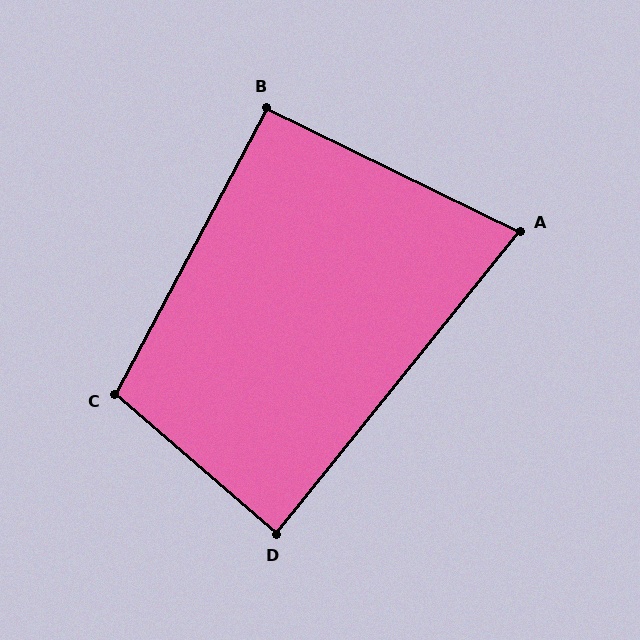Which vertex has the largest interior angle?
C, at approximately 103 degrees.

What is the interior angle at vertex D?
Approximately 88 degrees (approximately right).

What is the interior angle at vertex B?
Approximately 92 degrees (approximately right).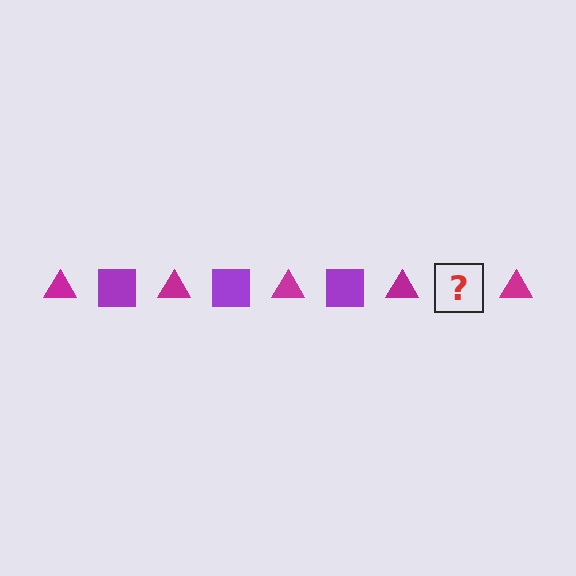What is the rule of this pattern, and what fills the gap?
The rule is that the pattern alternates between magenta triangle and purple square. The gap should be filled with a purple square.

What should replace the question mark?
The question mark should be replaced with a purple square.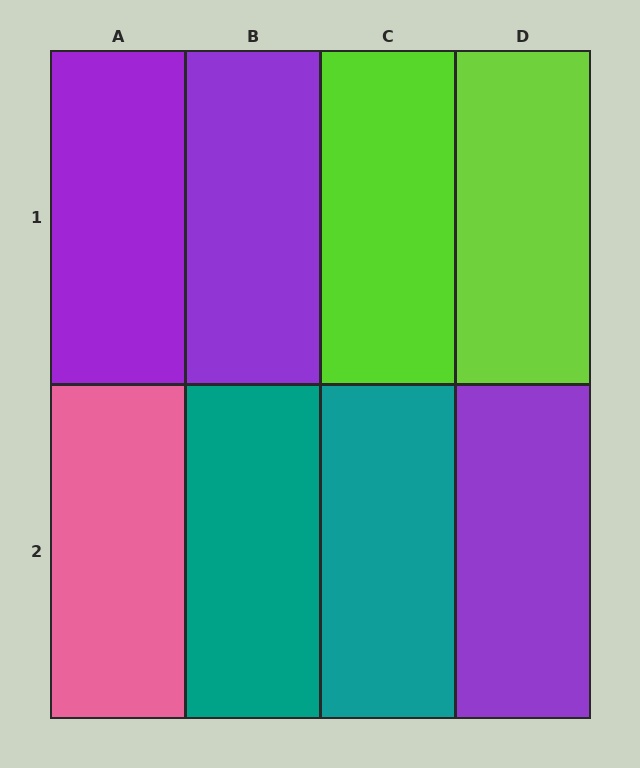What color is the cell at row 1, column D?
Lime.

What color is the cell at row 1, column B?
Purple.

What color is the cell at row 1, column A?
Purple.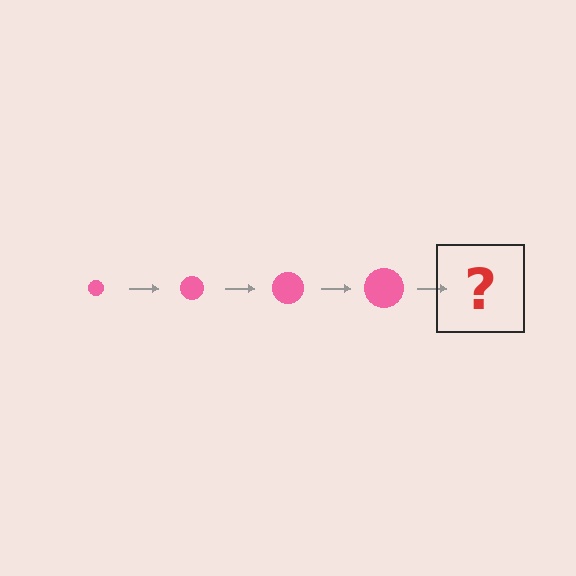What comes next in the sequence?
The next element should be a pink circle, larger than the previous one.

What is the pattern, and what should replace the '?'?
The pattern is that the circle gets progressively larger each step. The '?' should be a pink circle, larger than the previous one.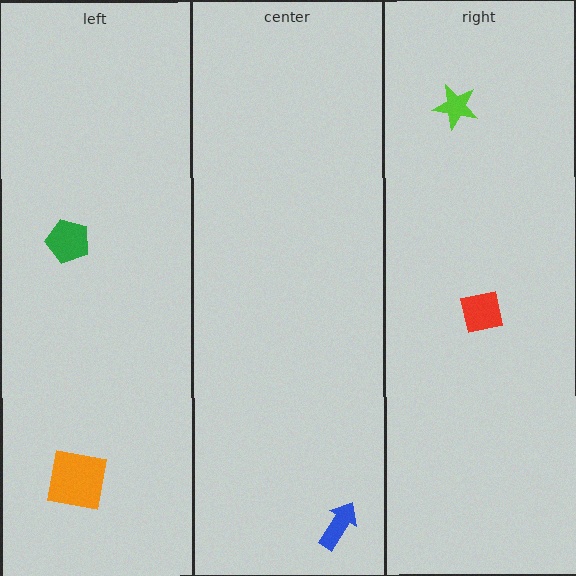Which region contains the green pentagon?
The left region.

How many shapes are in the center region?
1.